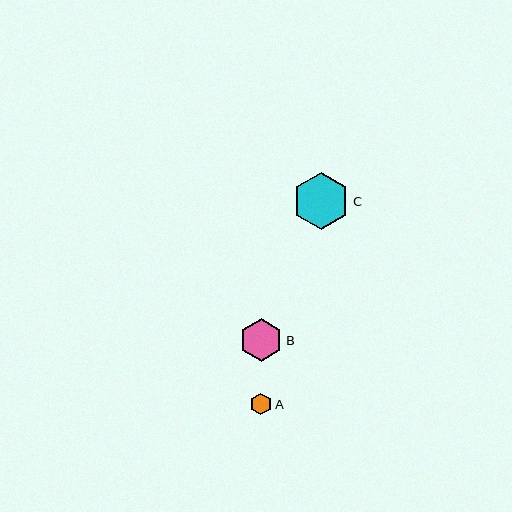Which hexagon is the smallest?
Hexagon A is the smallest with a size of approximately 21 pixels.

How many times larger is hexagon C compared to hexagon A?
Hexagon C is approximately 2.7 times the size of hexagon A.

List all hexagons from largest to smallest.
From largest to smallest: C, B, A.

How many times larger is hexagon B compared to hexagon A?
Hexagon B is approximately 2.0 times the size of hexagon A.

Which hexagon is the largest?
Hexagon C is the largest with a size of approximately 57 pixels.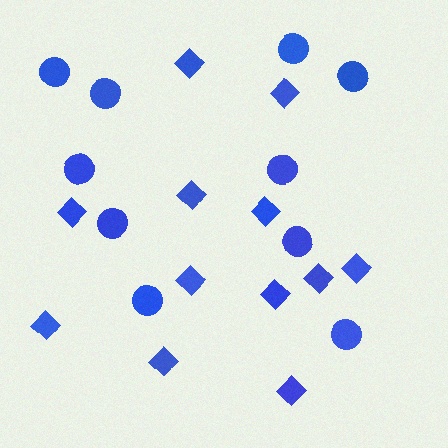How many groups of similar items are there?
There are 2 groups: one group of diamonds (12) and one group of circles (10).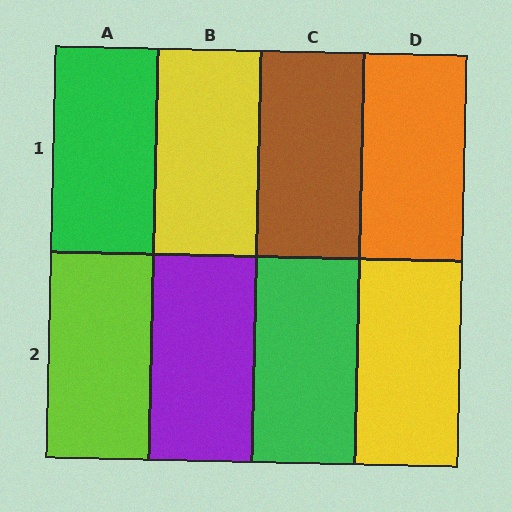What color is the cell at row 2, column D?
Yellow.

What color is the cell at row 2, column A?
Lime.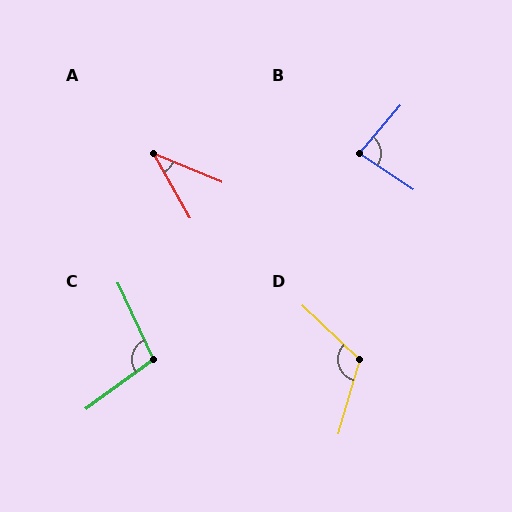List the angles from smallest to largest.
A (38°), B (83°), C (101°), D (117°).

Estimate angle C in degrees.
Approximately 101 degrees.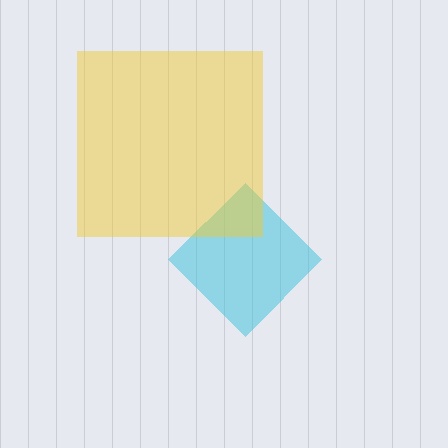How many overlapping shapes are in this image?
There are 2 overlapping shapes in the image.